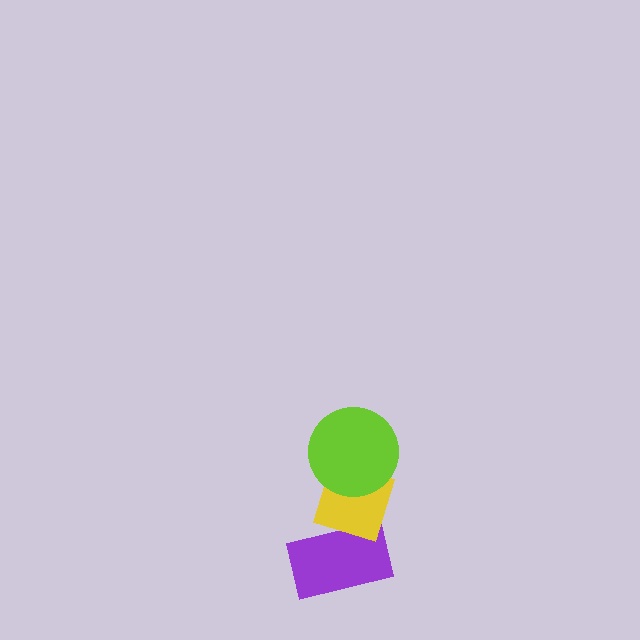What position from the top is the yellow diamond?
The yellow diamond is 2nd from the top.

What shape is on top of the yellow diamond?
The lime circle is on top of the yellow diamond.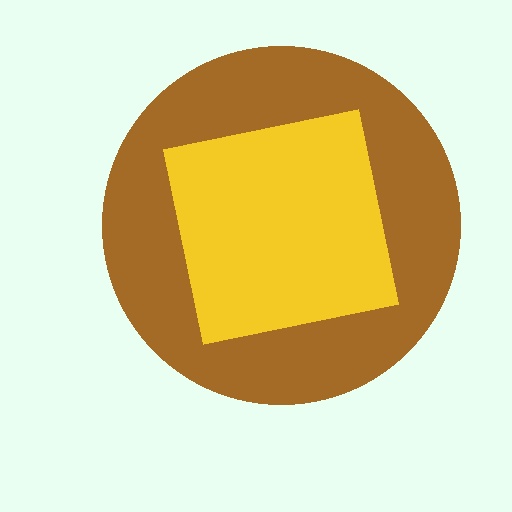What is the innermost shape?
The yellow square.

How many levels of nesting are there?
2.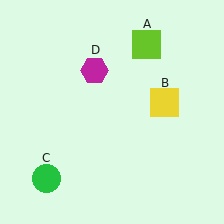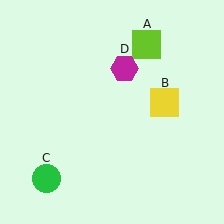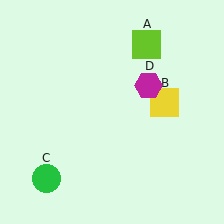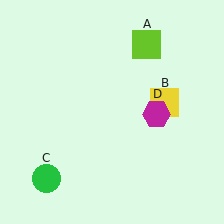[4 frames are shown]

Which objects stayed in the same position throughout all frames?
Lime square (object A) and yellow square (object B) and green circle (object C) remained stationary.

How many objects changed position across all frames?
1 object changed position: magenta hexagon (object D).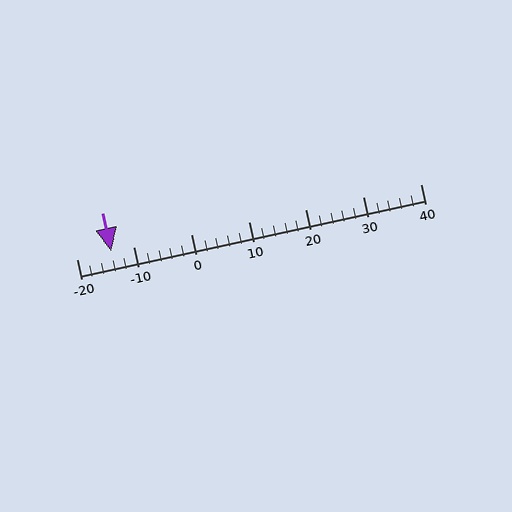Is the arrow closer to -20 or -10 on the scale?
The arrow is closer to -10.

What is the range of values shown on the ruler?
The ruler shows values from -20 to 40.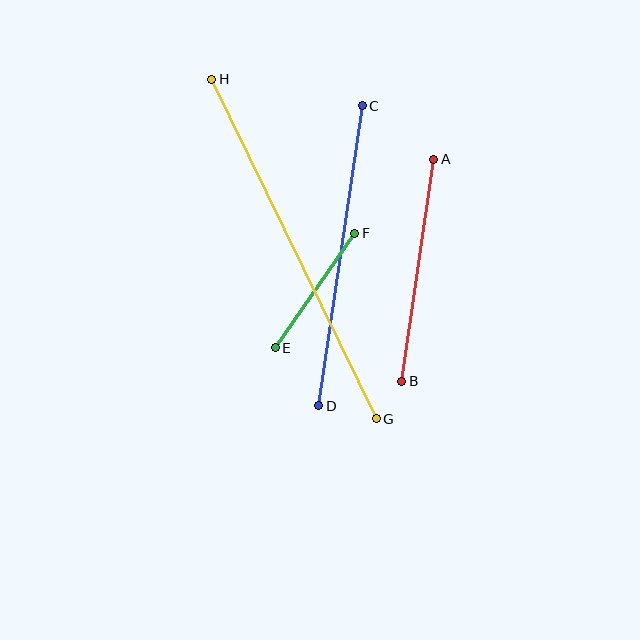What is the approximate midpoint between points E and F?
The midpoint is at approximately (315, 290) pixels.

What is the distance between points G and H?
The distance is approximately 377 pixels.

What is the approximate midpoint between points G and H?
The midpoint is at approximately (294, 249) pixels.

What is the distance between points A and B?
The distance is approximately 224 pixels.